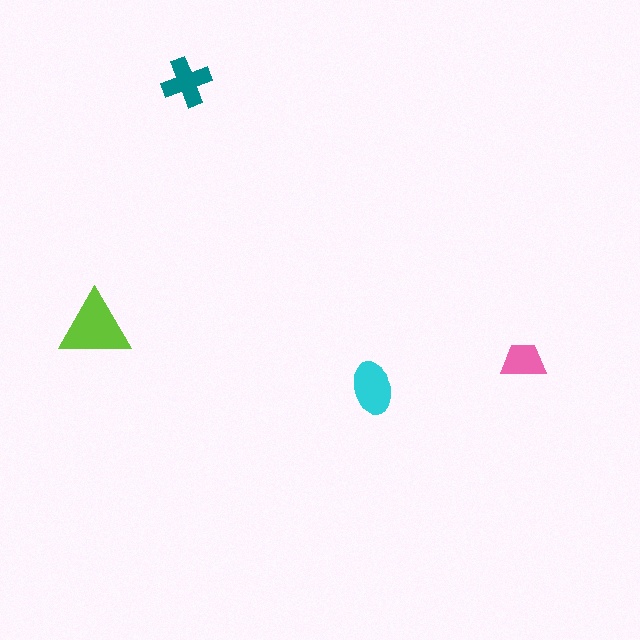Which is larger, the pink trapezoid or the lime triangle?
The lime triangle.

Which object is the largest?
The lime triangle.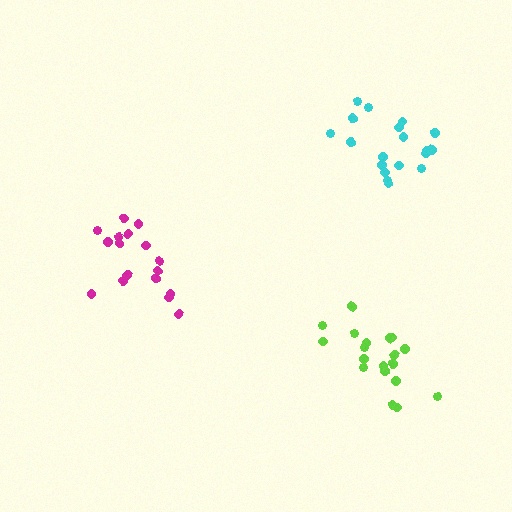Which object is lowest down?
The lime cluster is bottommost.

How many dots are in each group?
Group 1: 17 dots, Group 2: 19 dots, Group 3: 19 dots (55 total).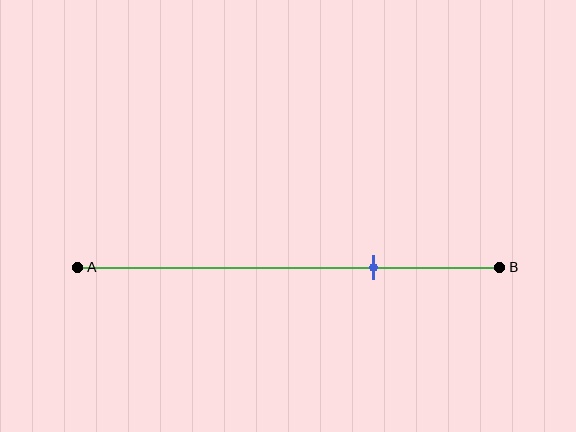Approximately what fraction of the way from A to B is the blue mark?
The blue mark is approximately 70% of the way from A to B.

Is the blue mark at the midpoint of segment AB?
No, the mark is at about 70% from A, not at the 50% midpoint.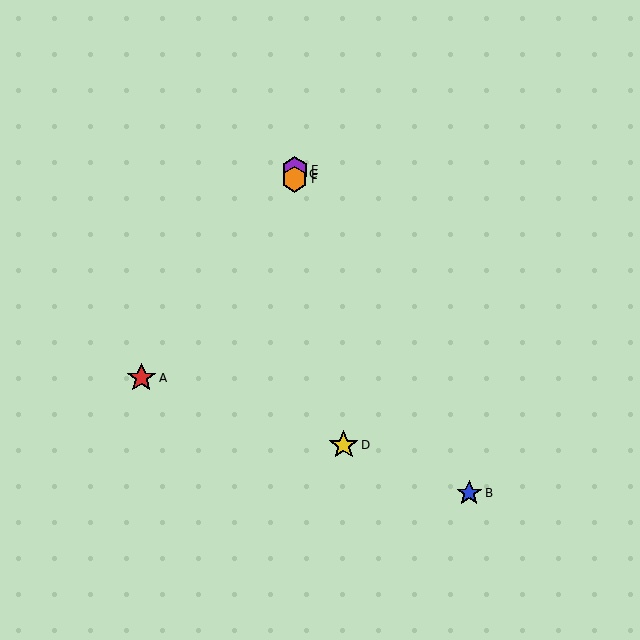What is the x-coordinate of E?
Object E is at x≈295.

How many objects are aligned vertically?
3 objects (C, E, F) are aligned vertically.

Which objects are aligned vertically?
Objects C, E, F are aligned vertically.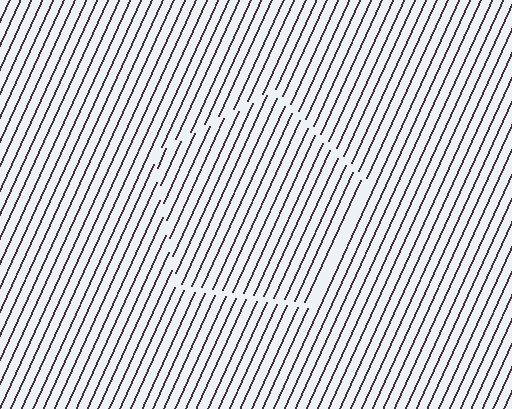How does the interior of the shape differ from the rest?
The interior of the shape contains the same grating, shifted by half a period — the contour is defined by the phase discontinuity where line-ends from the inner and outer gratings abut.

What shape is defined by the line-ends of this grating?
An illusory pentagon. The interior of the shape contains the same grating, shifted by half a period — the contour is defined by the phase discontinuity where line-ends from the inner and outer gratings abut.